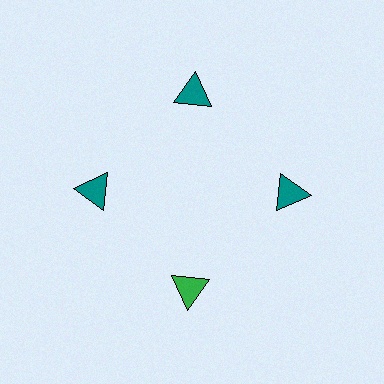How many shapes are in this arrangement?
There are 4 shapes arranged in a ring pattern.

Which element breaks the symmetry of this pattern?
The green triangle at roughly the 6 o'clock position breaks the symmetry. All other shapes are teal triangles.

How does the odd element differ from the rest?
It has a different color: green instead of teal.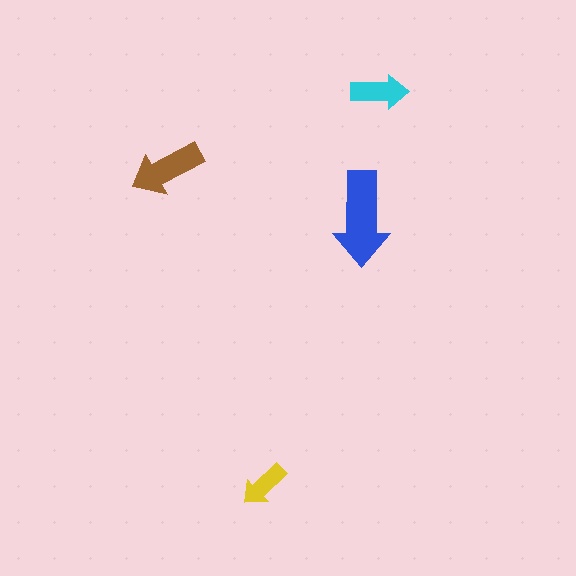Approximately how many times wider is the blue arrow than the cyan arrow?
About 1.5 times wider.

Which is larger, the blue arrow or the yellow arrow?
The blue one.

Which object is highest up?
The cyan arrow is topmost.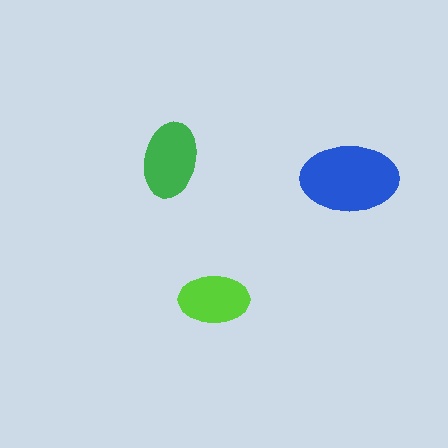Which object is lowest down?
The lime ellipse is bottommost.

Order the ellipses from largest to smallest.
the blue one, the green one, the lime one.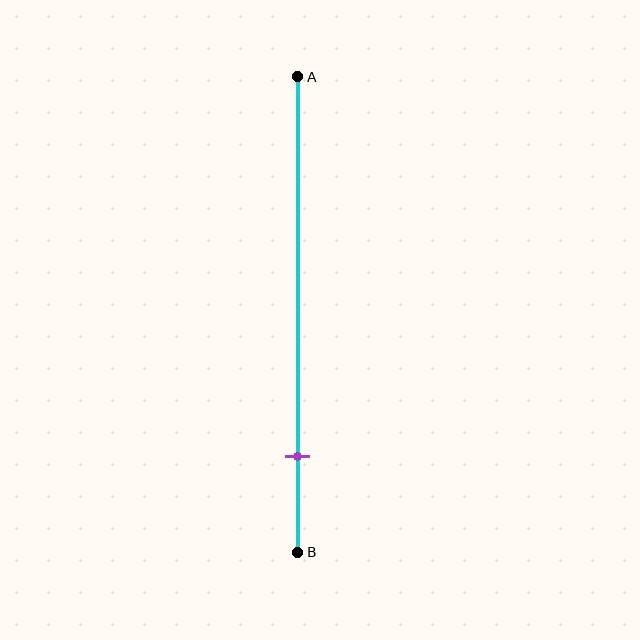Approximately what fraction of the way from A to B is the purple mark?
The purple mark is approximately 80% of the way from A to B.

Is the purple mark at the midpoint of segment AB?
No, the mark is at about 80% from A, not at the 50% midpoint.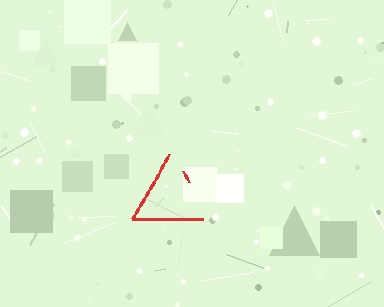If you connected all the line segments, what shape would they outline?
They would outline a triangle.